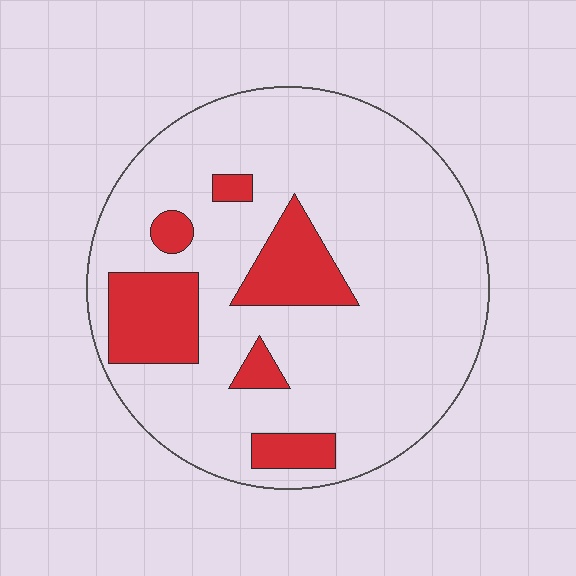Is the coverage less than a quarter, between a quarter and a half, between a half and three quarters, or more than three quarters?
Less than a quarter.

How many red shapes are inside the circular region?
6.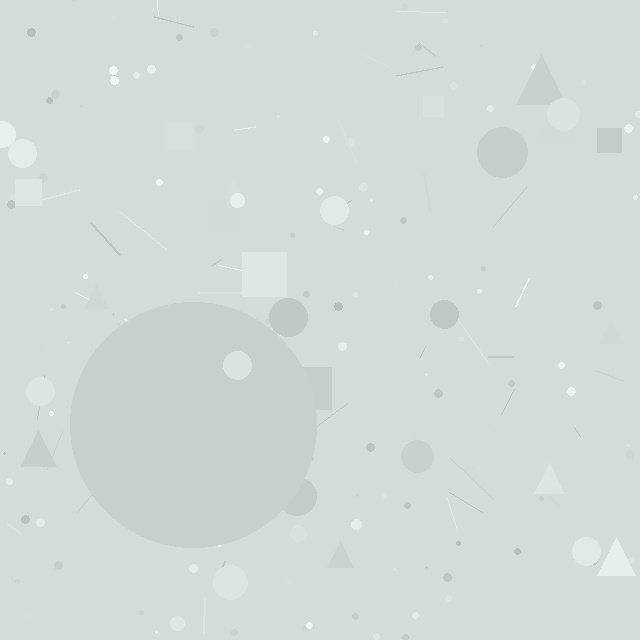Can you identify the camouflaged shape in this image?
The camouflaged shape is a circle.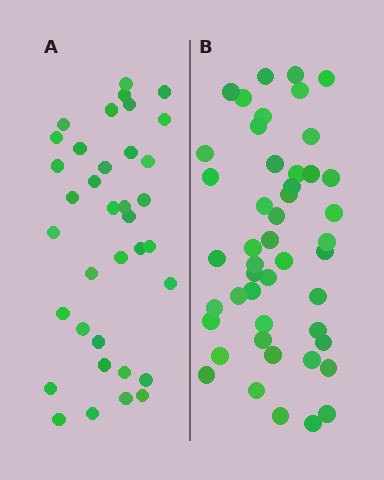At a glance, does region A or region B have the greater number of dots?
Region B (the right region) has more dots.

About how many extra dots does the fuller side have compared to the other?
Region B has roughly 12 or so more dots than region A.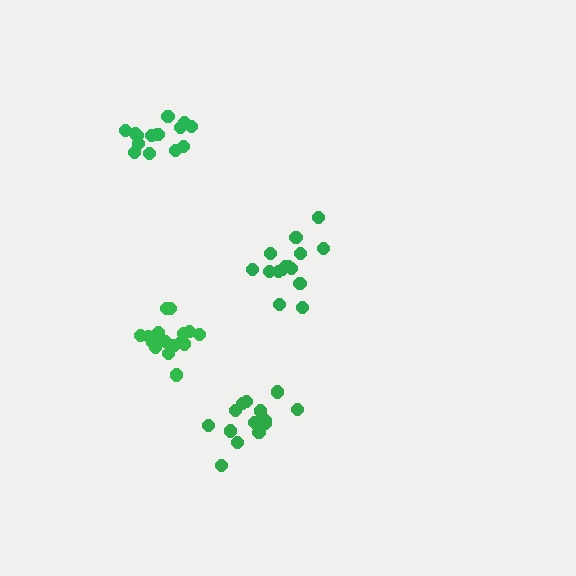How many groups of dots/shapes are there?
There are 4 groups.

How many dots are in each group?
Group 1: 15 dots, Group 2: 18 dots, Group 3: 15 dots, Group 4: 15 dots (63 total).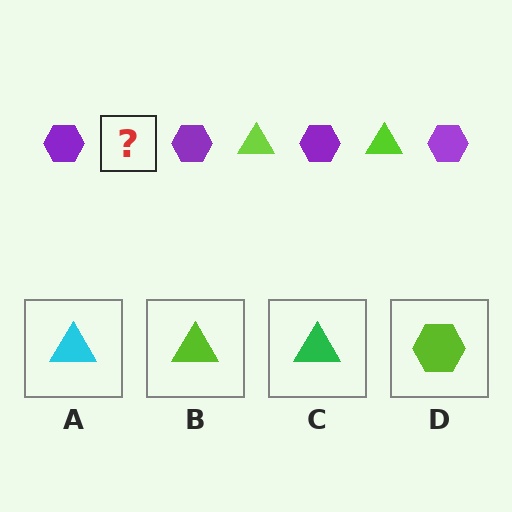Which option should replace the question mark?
Option B.